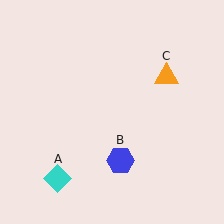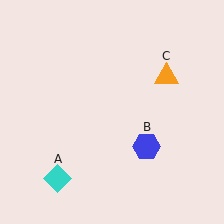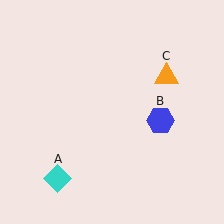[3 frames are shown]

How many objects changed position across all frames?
1 object changed position: blue hexagon (object B).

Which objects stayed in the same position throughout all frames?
Cyan diamond (object A) and orange triangle (object C) remained stationary.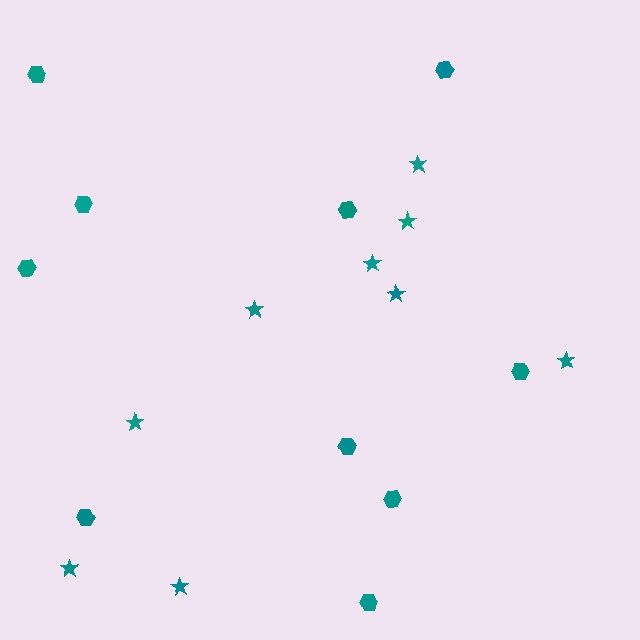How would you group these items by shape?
There are 2 groups: one group of hexagons (10) and one group of stars (9).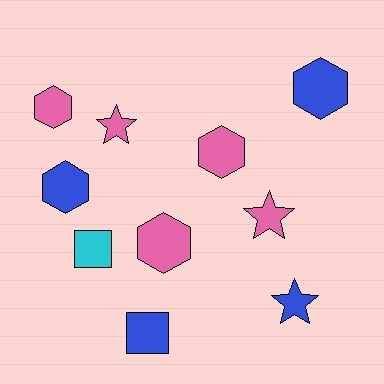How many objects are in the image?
There are 10 objects.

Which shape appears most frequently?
Hexagon, with 5 objects.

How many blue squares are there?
There is 1 blue square.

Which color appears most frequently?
Pink, with 5 objects.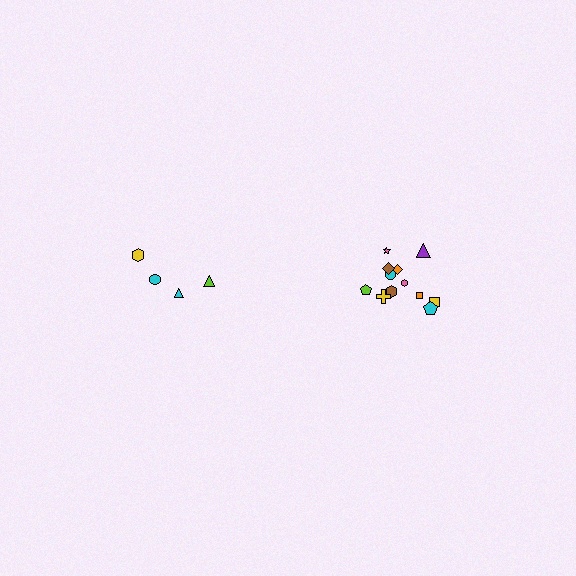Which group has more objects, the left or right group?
The right group.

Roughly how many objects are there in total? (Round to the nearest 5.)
Roughly 15 objects in total.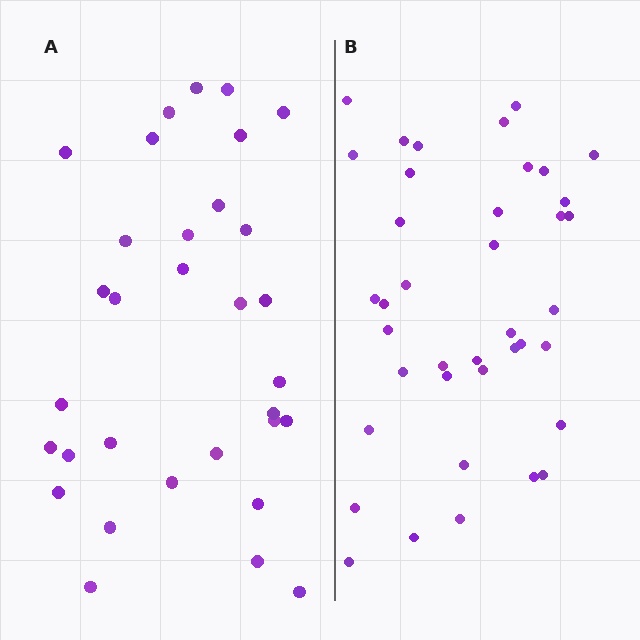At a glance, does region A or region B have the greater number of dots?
Region B (the right region) has more dots.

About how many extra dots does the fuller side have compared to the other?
Region B has roughly 8 or so more dots than region A.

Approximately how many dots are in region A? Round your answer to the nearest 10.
About 30 dots. (The exact count is 32, which rounds to 30.)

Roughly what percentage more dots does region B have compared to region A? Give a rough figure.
About 20% more.